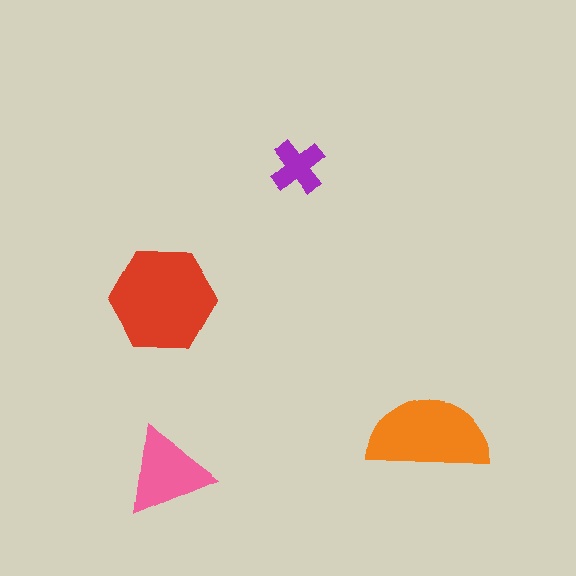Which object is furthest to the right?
The orange semicircle is rightmost.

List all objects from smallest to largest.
The purple cross, the pink triangle, the orange semicircle, the red hexagon.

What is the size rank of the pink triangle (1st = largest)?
3rd.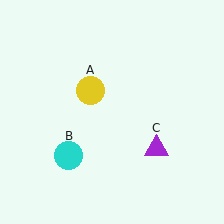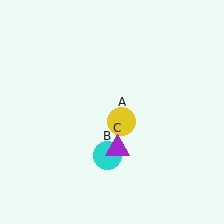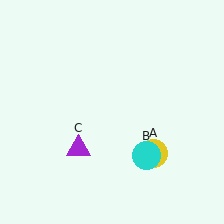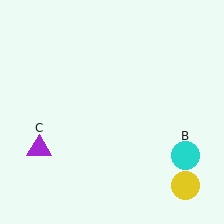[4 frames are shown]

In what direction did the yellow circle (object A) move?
The yellow circle (object A) moved down and to the right.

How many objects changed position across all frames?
3 objects changed position: yellow circle (object A), cyan circle (object B), purple triangle (object C).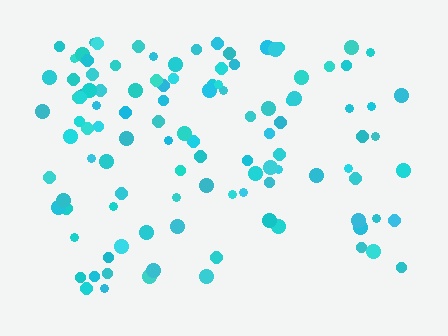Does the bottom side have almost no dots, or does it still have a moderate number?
Still a moderate number, just noticeably fewer than the top.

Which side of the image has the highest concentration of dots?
The top.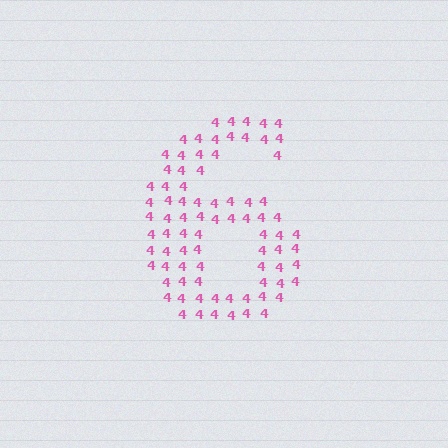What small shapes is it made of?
It is made of small digit 4's.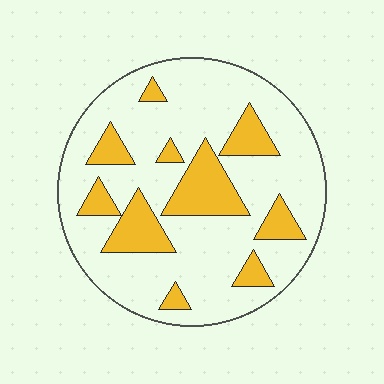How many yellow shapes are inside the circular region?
10.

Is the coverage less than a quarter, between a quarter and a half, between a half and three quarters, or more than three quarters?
Less than a quarter.